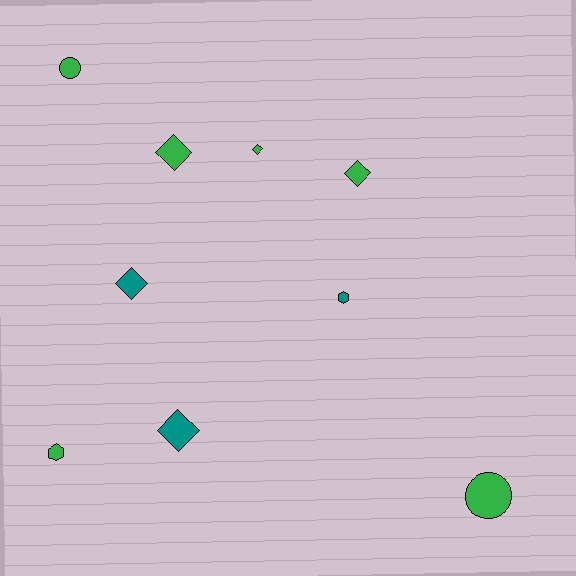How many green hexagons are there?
There is 1 green hexagon.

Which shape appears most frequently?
Diamond, with 5 objects.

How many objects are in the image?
There are 9 objects.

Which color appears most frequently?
Green, with 6 objects.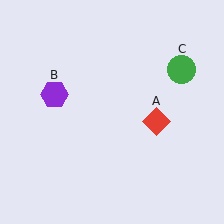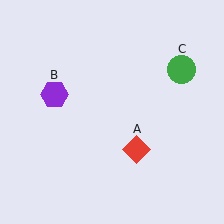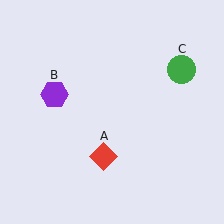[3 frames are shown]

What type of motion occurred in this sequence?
The red diamond (object A) rotated clockwise around the center of the scene.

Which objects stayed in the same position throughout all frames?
Purple hexagon (object B) and green circle (object C) remained stationary.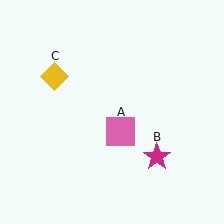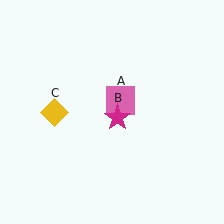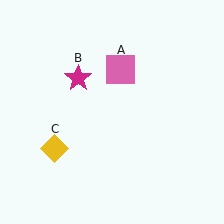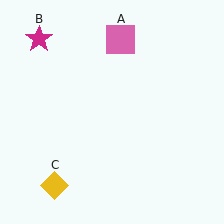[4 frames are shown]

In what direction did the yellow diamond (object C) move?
The yellow diamond (object C) moved down.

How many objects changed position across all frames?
3 objects changed position: pink square (object A), magenta star (object B), yellow diamond (object C).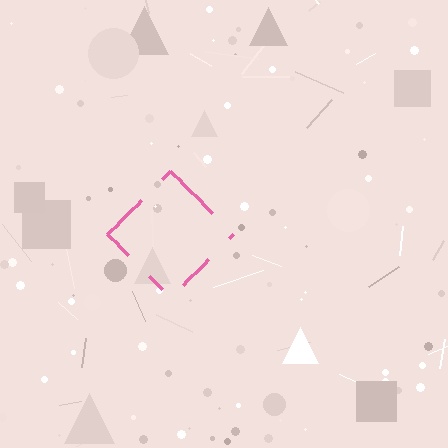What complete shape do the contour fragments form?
The contour fragments form a diamond.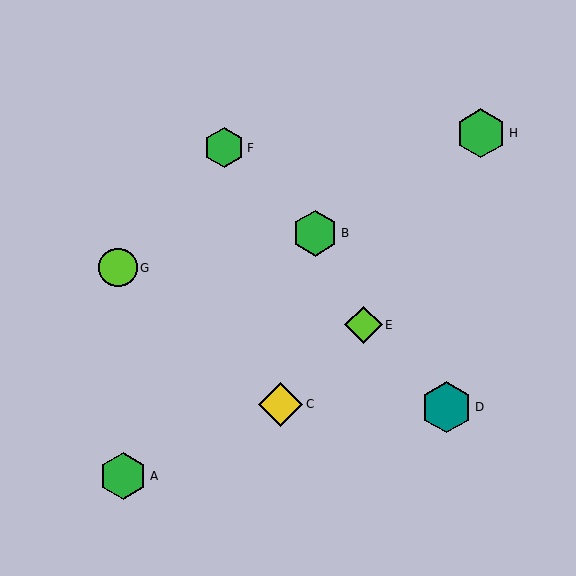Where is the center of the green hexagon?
The center of the green hexagon is at (123, 476).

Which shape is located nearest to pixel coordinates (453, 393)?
The teal hexagon (labeled D) at (446, 407) is nearest to that location.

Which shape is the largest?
The teal hexagon (labeled D) is the largest.